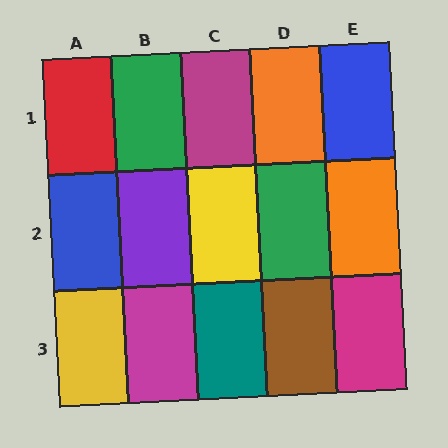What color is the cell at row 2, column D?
Green.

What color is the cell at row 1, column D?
Orange.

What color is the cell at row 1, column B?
Green.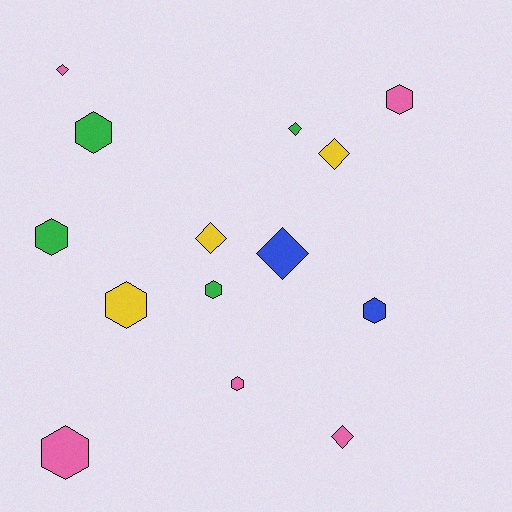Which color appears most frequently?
Pink, with 5 objects.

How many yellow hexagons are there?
There is 1 yellow hexagon.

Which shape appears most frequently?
Hexagon, with 8 objects.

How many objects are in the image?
There are 14 objects.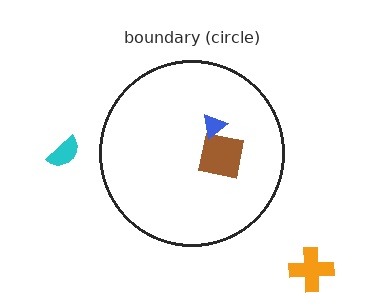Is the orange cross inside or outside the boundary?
Outside.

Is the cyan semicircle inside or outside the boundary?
Outside.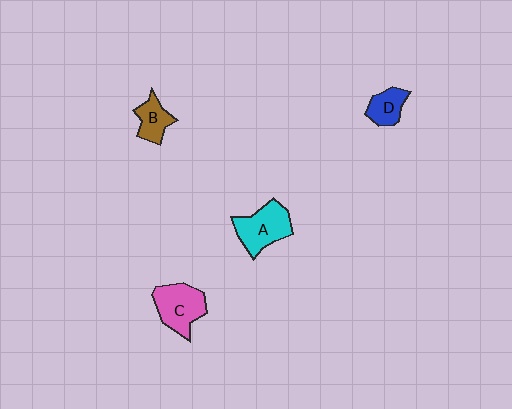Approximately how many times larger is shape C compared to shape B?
Approximately 1.7 times.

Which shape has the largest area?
Shape A (cyan).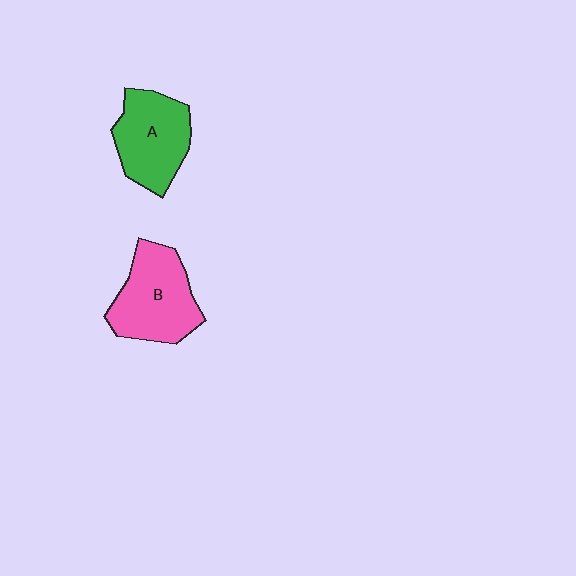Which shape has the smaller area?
Shape A (green).